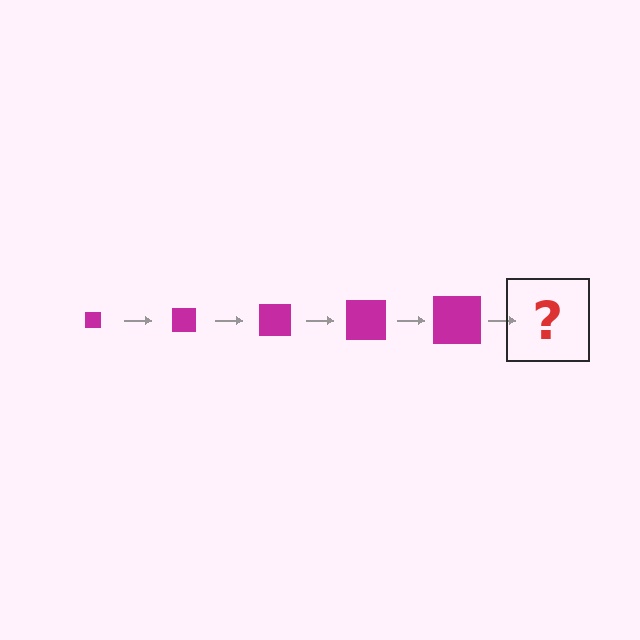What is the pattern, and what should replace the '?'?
The pattern is that the square gets progressively larger each step. The '?' should be a magenta square, larger than the previous one.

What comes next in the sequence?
The next element should be a magenta square, larger than the previous one.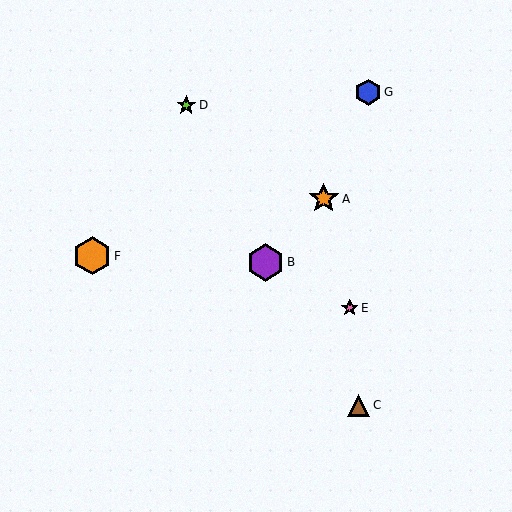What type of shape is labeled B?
Shape B is a purple hexagon.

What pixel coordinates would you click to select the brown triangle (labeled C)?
Click at (358, 405) to select the brown triangle C.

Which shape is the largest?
The orange hexagon (labeled F) is the largest.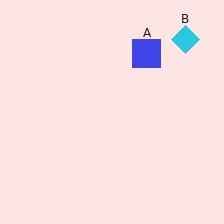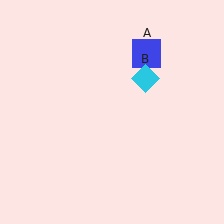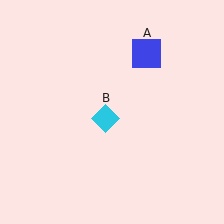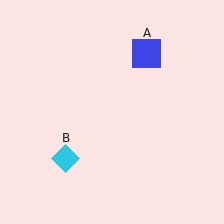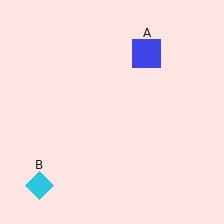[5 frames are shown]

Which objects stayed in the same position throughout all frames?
Blue square (object A) remained stationary.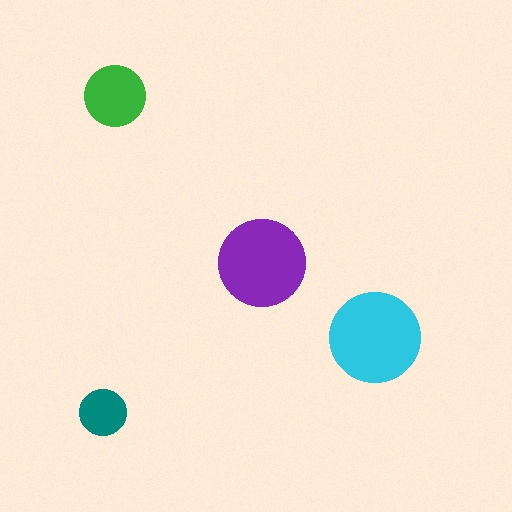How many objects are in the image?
There are 4 objects in the image.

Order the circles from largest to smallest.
the cyan one, the purple one, the green one, the teal one.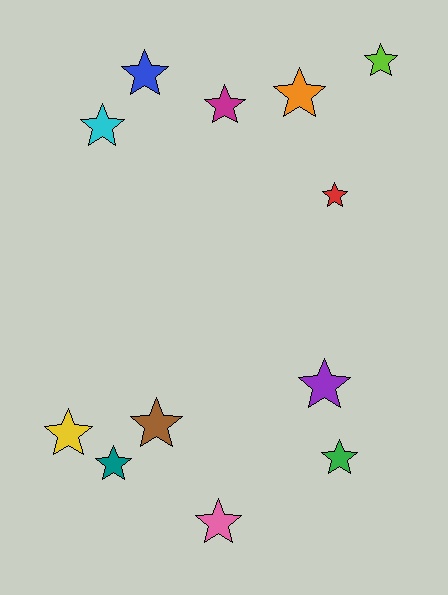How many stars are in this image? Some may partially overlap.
There are 12 stars.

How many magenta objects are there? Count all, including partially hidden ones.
There is 1 magenta object.